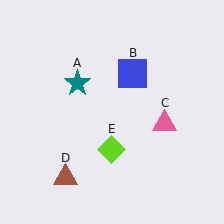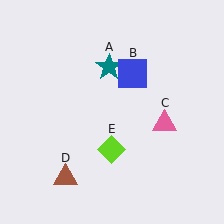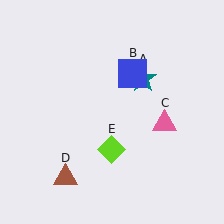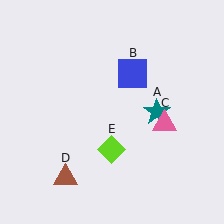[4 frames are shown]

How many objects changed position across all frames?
1 object changed position: teal star (object A).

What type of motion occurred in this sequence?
The teal star (object A) rotated clockwise around the center of the scene.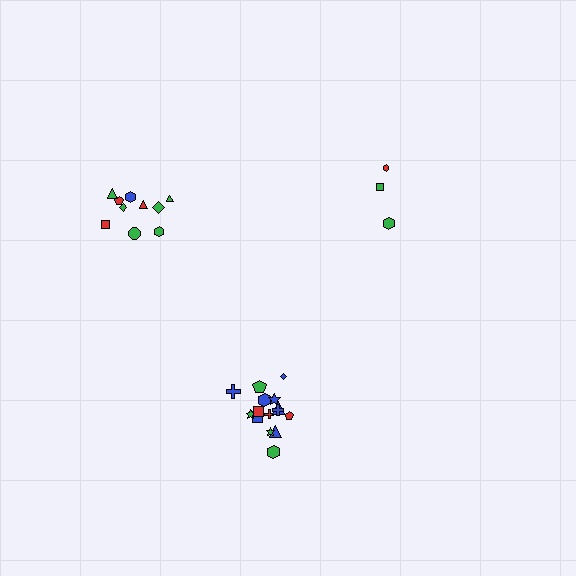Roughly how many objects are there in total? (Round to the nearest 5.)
Roughly 30 objects in total.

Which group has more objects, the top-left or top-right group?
The top-left group.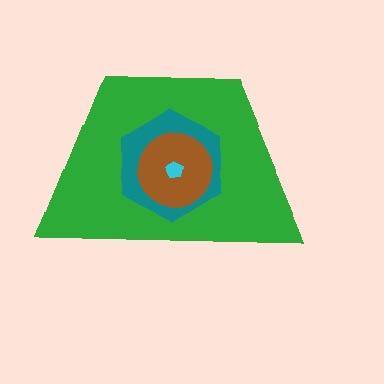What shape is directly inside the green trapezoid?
The teal hexagon.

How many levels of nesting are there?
4.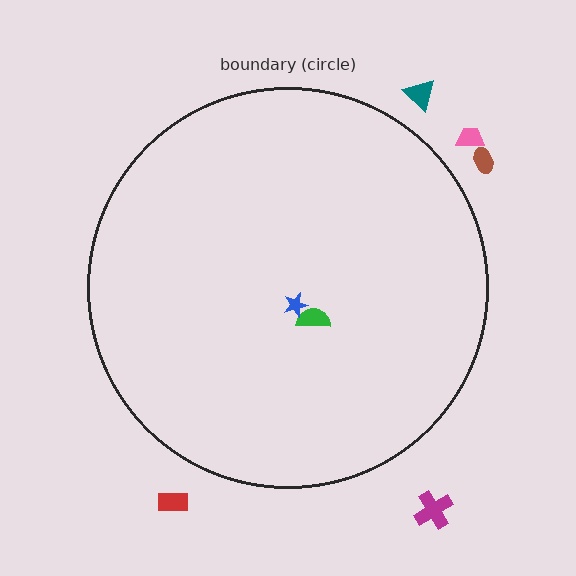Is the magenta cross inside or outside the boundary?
Outside.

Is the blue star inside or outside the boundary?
Inside.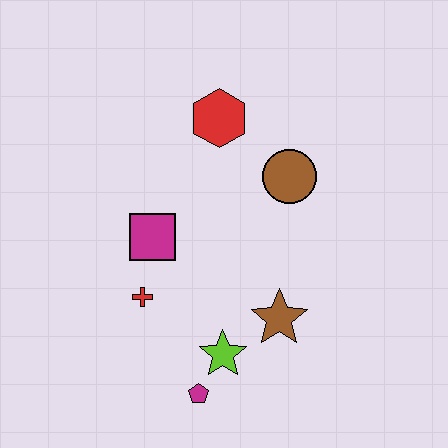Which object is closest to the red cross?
The magenta square is closest to the red cross.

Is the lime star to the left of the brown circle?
Yes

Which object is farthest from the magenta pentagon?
The red hexagon is farthest from the magenta pentagon.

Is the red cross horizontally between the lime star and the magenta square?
No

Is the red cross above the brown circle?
No